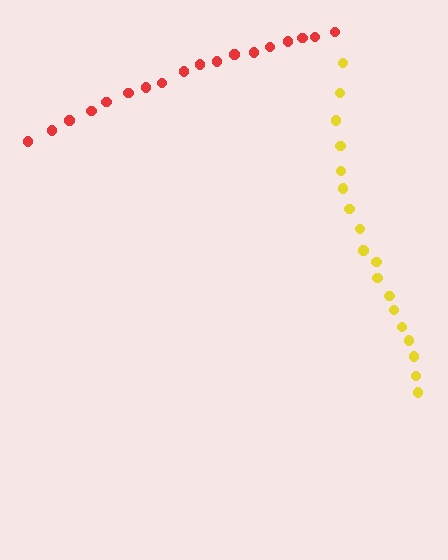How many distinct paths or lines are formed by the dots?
There are 2 distinct paths.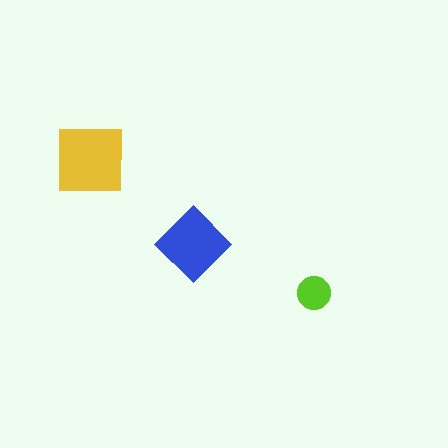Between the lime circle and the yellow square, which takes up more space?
The yellow square.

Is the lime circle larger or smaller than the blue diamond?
Smaller.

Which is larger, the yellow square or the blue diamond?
The yellow square.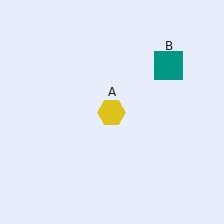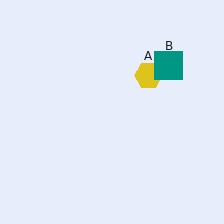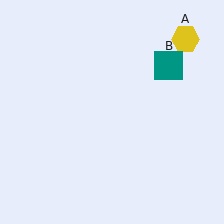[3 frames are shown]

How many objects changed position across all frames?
1 object changed position: yellow hexagon (object A).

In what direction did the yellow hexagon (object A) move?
The yellow hexagon (object A) moved up and to the right.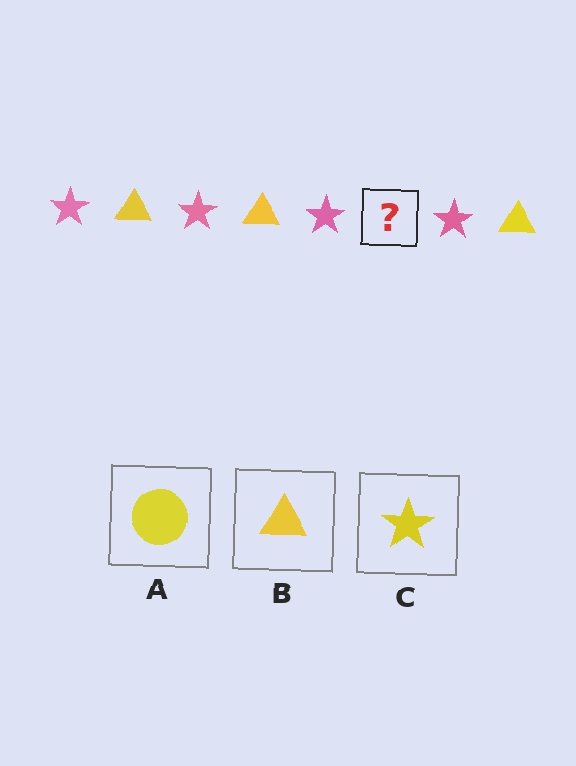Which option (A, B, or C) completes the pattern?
B.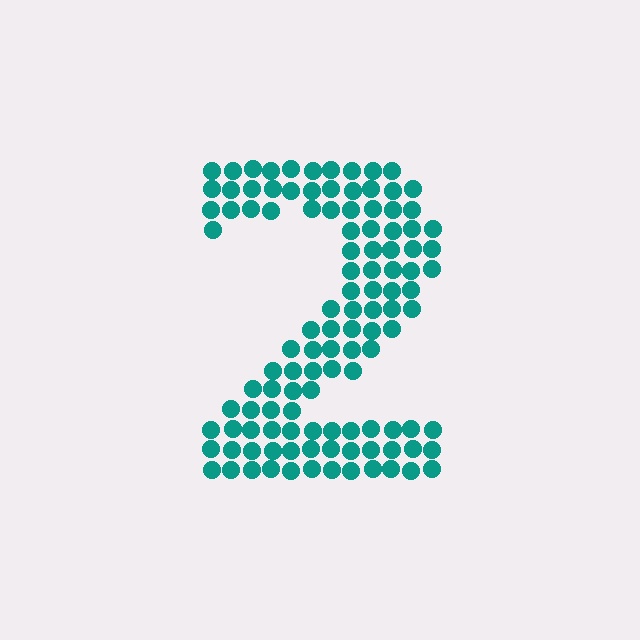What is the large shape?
The large shape is the digit 2.